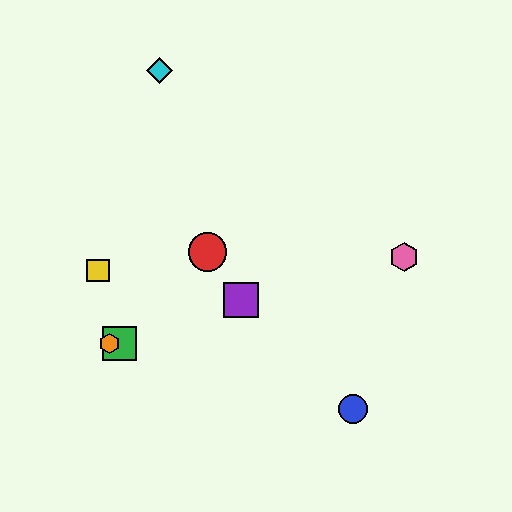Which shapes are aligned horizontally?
The green square, the orange hexagon are aligned horizontally.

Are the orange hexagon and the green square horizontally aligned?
Yes, both are at y≈344.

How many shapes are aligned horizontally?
2 shapes (the green square, the orange hexagon) are aligned horizontally.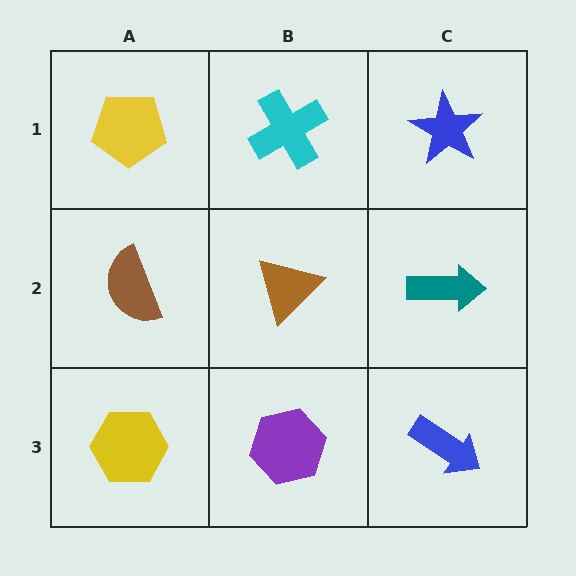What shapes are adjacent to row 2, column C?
A blue star (row 1, column C), a blue arrow (row 3, column C), a brown triangle (row 2, column B).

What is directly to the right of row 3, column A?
A purple hexagon.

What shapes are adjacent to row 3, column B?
A brown triangle (row 2, column B), a yellow hexagon (row 3, column A), a blue arrow (row 3, column C).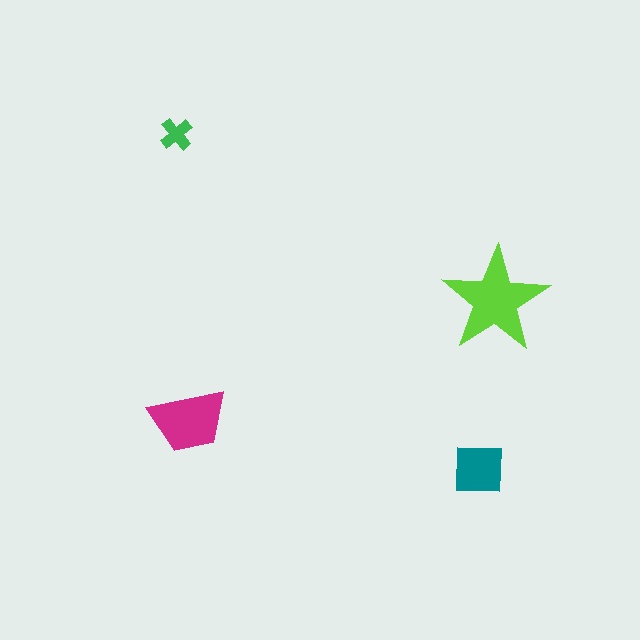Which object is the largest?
The lime star.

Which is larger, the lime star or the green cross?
The lime star.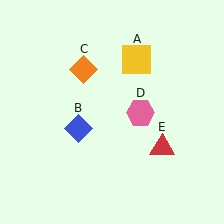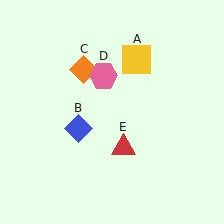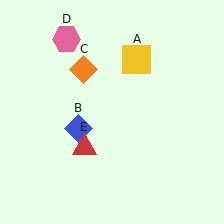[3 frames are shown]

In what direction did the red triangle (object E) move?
The red triangle (object E) moved left.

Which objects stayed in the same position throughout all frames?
Yellow square (object A) and blue diamond (object B) and orange diamond (object C) remained stationary.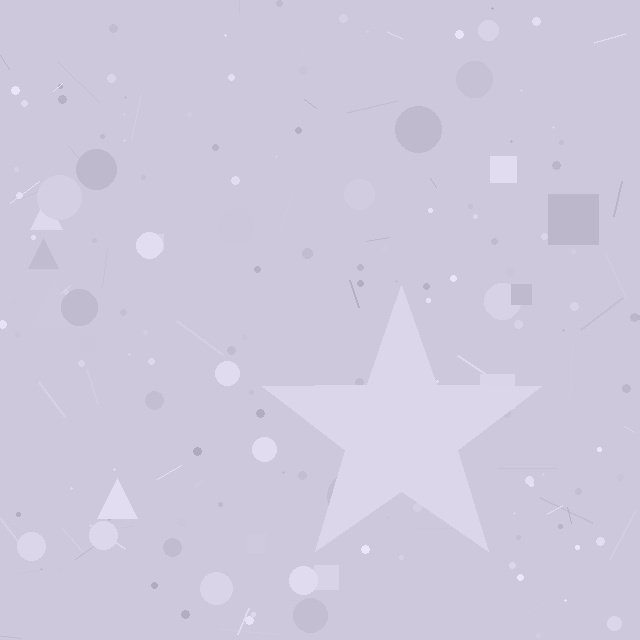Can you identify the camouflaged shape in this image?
The camouflaged shape is a star.